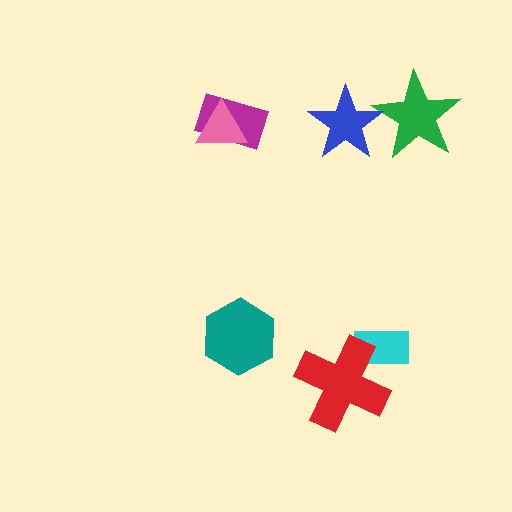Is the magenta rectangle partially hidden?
Yes, it is partially covered by another shape.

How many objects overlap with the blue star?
1 object overlaps with the blue star.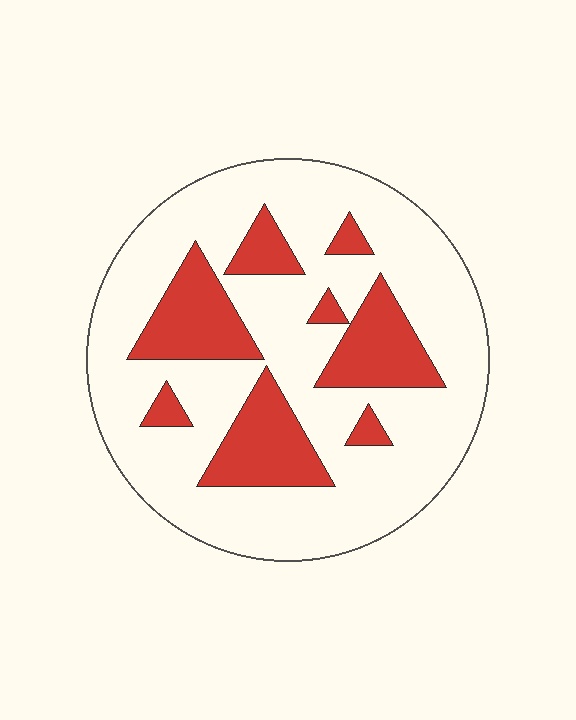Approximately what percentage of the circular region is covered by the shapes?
Approximately 25%.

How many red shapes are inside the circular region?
8.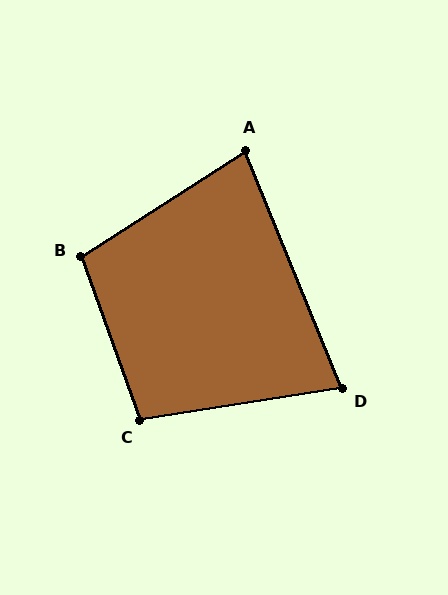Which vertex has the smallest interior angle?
D, at approximately 77 degrees.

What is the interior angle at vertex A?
Approximately 79 degrees (acute).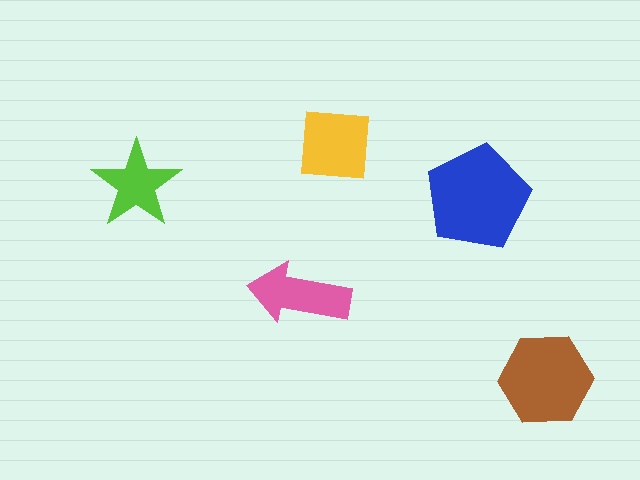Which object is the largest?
The blue pentagon.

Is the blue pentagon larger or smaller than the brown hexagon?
Larger.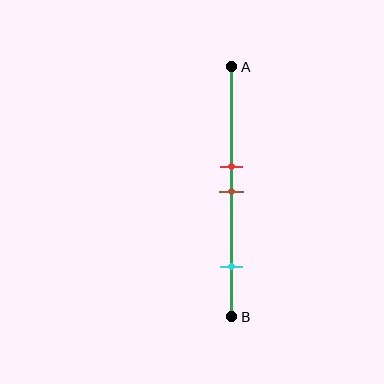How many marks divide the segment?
There are 3 marks dividing the segment.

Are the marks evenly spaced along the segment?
No, the marks are not evenly spaced.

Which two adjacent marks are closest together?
The red and brown marks are the closest adjacent pair.